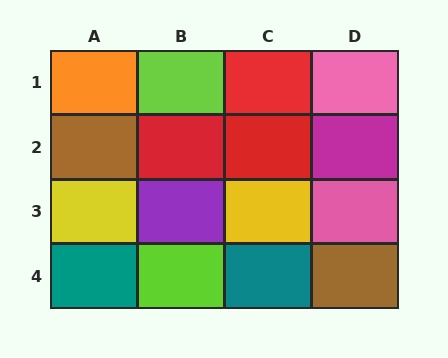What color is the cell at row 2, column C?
Red.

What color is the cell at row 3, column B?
Purple.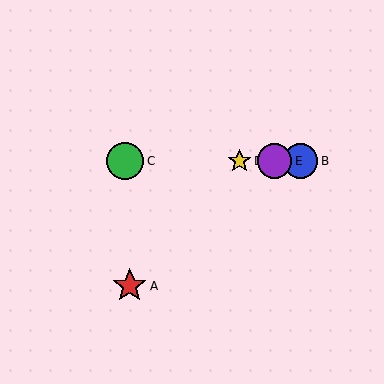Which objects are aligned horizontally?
Objects B, C, D, E are aligned horizontally.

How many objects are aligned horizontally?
4 objects (B, C, D, E) are aligned horizontally.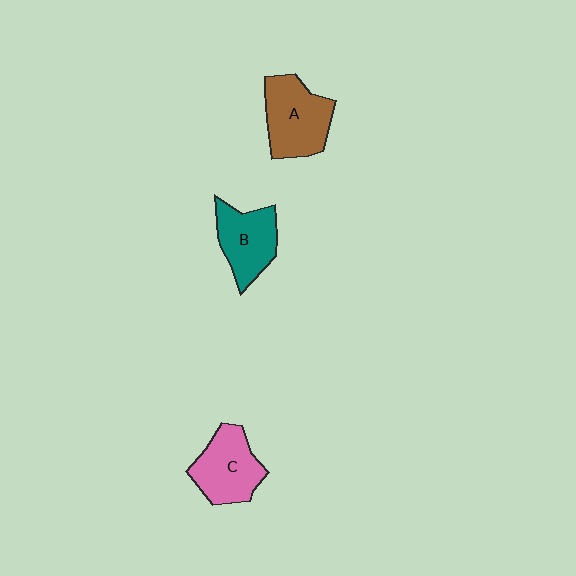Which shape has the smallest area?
Shape B (teal).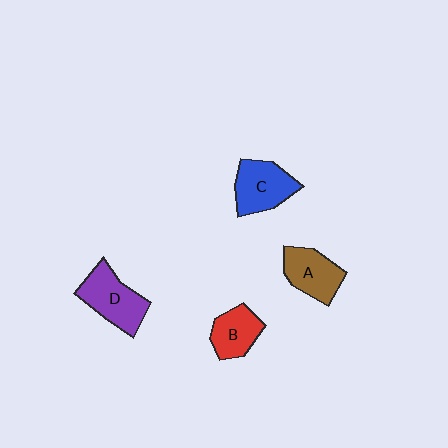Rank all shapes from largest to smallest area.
From largest to smallest: D (purple), C (blue), A (brown), B (red).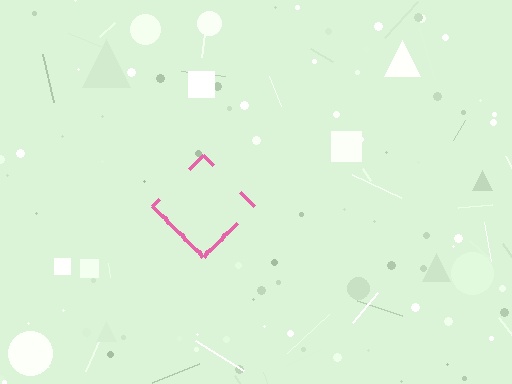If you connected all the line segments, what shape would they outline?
They would outline a diamond.